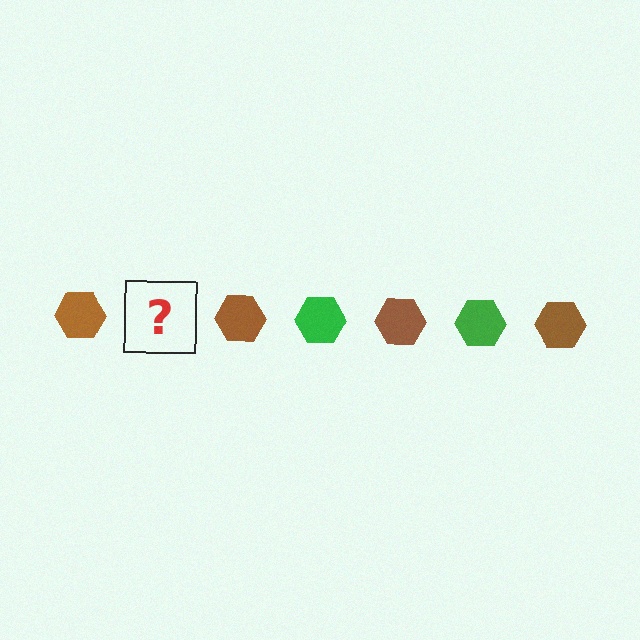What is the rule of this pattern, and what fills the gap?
The rule is that the pattern cycles through brown, green hexagons. The gap should be filled with a green hexagon.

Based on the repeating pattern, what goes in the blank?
The blank should be a green hexagon.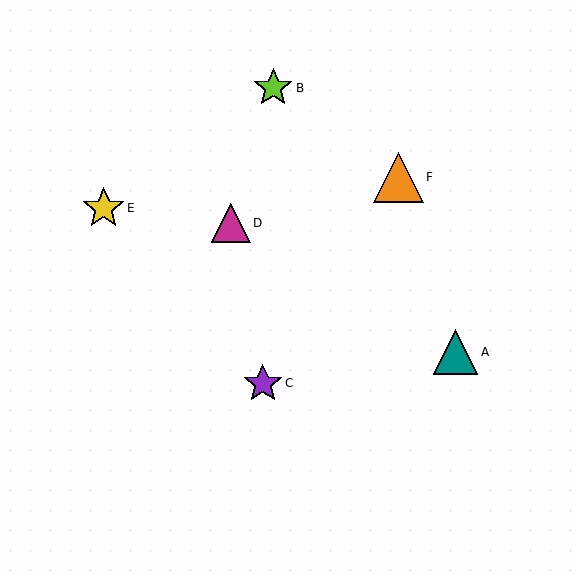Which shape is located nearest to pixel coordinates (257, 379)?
The purple star (labeled C) at (263, 383) is nearest to that location.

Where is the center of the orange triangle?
The center of the orange triangle is at (398, 177).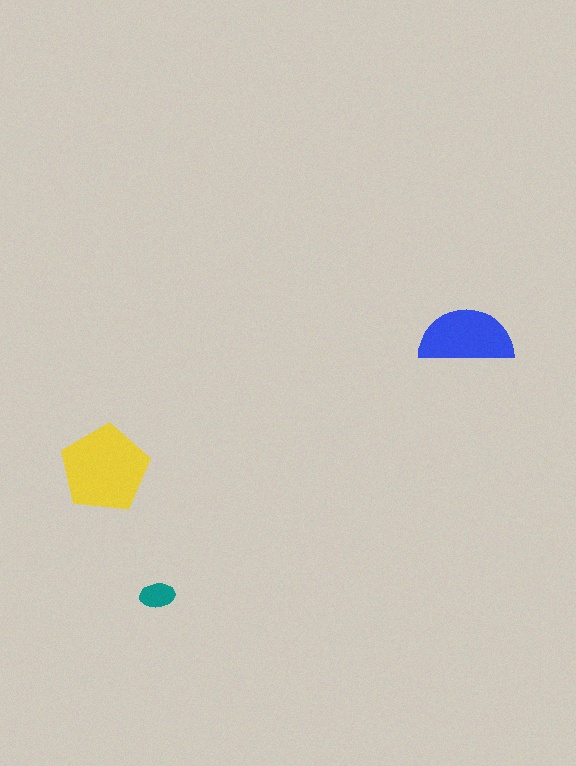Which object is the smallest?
The teal ellipse.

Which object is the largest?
The yellow pentagon.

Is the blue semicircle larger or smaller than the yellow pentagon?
Smaller.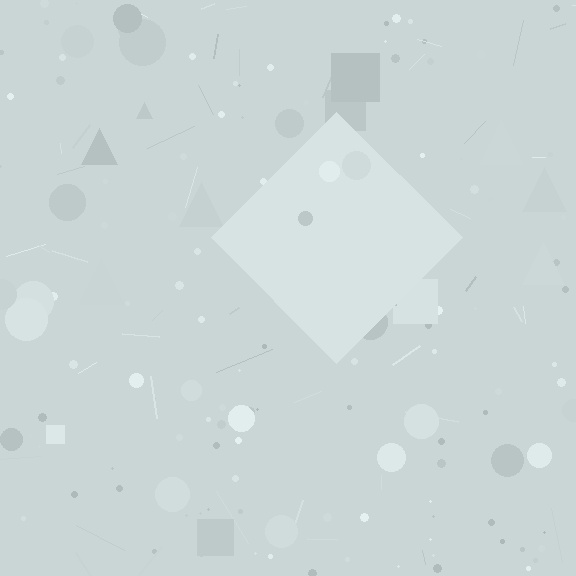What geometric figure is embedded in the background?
A diamond is embedded in the background.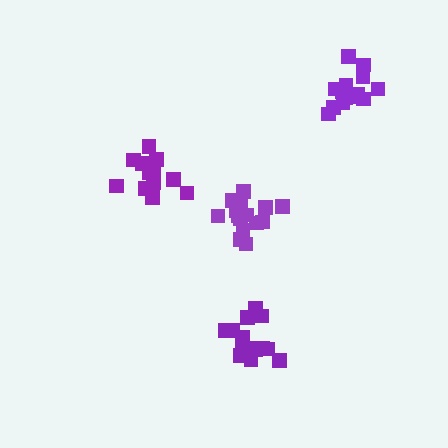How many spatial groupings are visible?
There are 4 spatial groupings.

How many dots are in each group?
Group 1: 15 dots, Group 2: 15 dots, Group 3: 12 dots, Group 4: 14 dots (56 total).